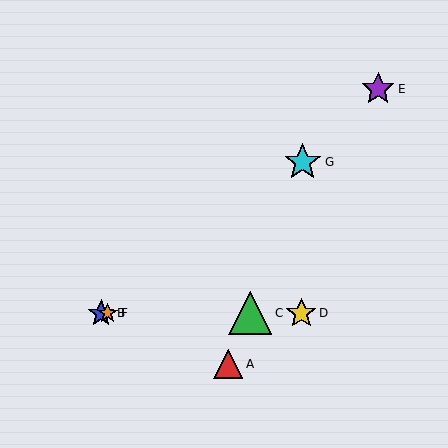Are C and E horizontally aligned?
No, C is at y≈313 and E is at y≈89.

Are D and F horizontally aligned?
Yes, both are at y≈313.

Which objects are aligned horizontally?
Objects B, C, D, F are aligned horizontally.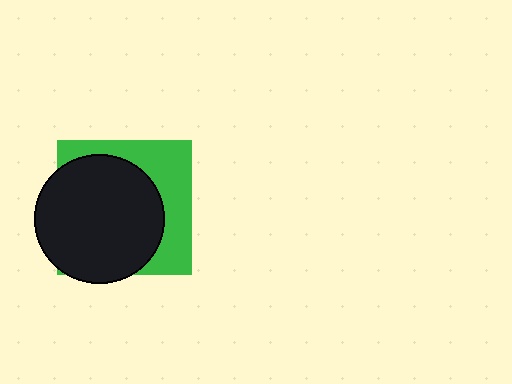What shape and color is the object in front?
The object in front is a black circle.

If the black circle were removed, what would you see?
You would see the complete green square.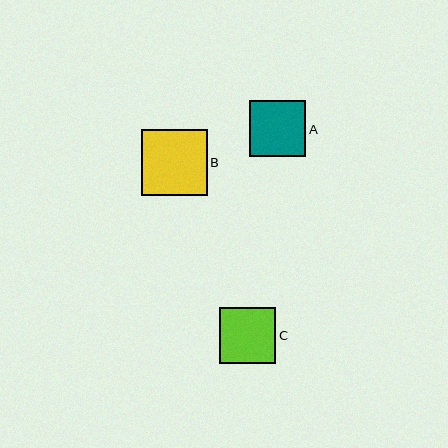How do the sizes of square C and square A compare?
Square C and square A are approximately the same size.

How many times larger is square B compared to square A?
Square B is approximately 1.2 times the size of square A.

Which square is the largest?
Square B is the largest with a size of approximately 66 pixels.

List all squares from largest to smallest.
From largest to smallest: B, C, A.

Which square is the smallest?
Square A is the smallest with a size of approximately 57 pixels.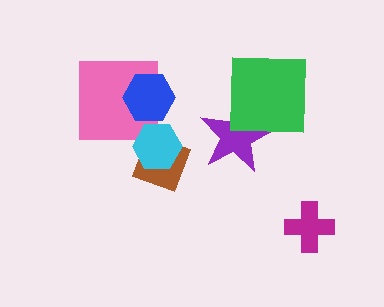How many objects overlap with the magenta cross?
0 objects overlap with the magenta cross.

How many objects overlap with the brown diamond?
1 object overlaps with the brown diamond.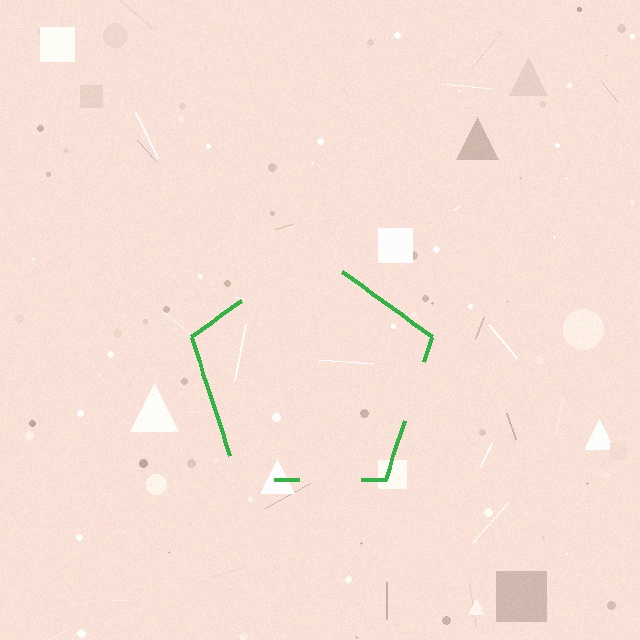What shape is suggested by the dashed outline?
The dashed outline suggests a pentagon.